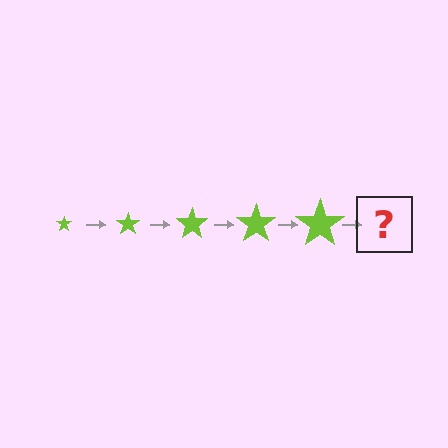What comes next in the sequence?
The next element should be a lime star, larger than the previous one.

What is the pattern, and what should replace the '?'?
The pattern is that the star gets progressively larger each step. The '?' should be a lime star, larger than the previous one.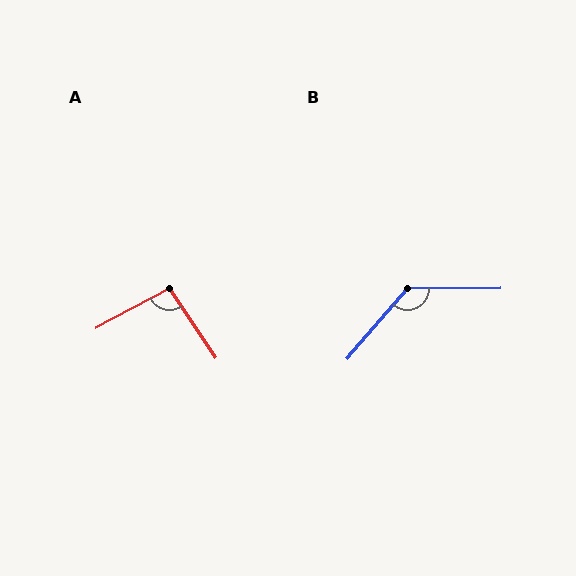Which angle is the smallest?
A, at approximately 95 degrees.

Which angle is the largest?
B, at approximately 131 degrees.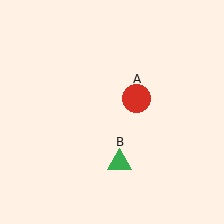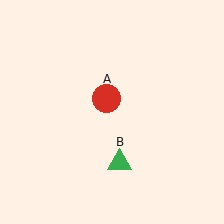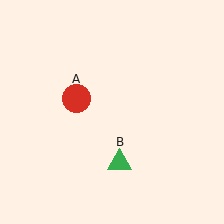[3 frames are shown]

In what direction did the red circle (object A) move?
The red circle (object A) moved left.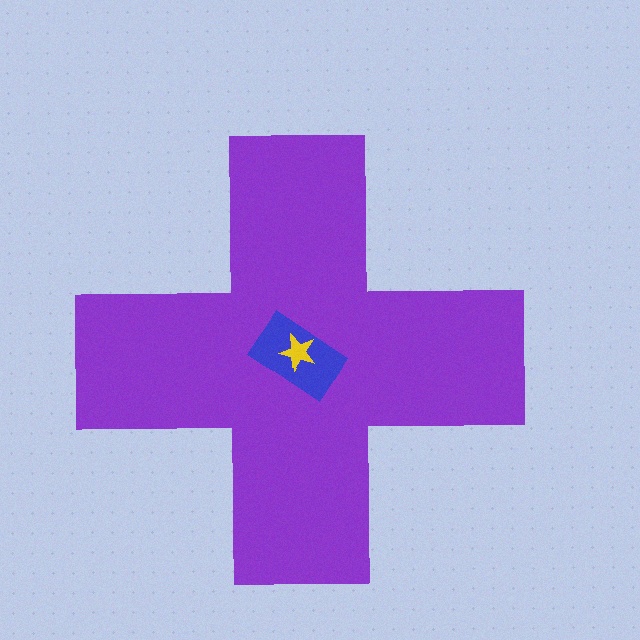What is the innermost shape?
The yellow star.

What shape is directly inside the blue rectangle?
The yellow star.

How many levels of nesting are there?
3.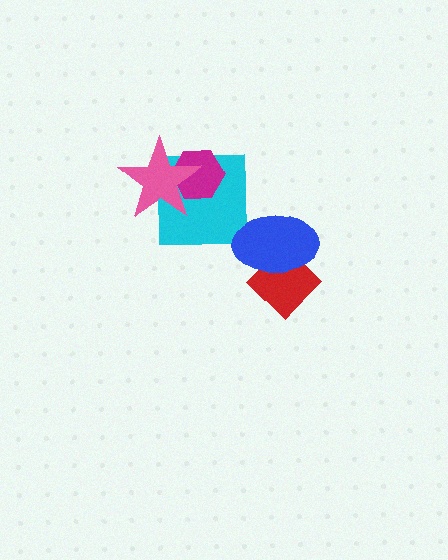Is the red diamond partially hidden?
Yes, it is partially covered by another shape.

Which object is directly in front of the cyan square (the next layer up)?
The magenta hexagon is directly in front of the cyan square.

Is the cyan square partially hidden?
Yes, it is partially covered by another shape.